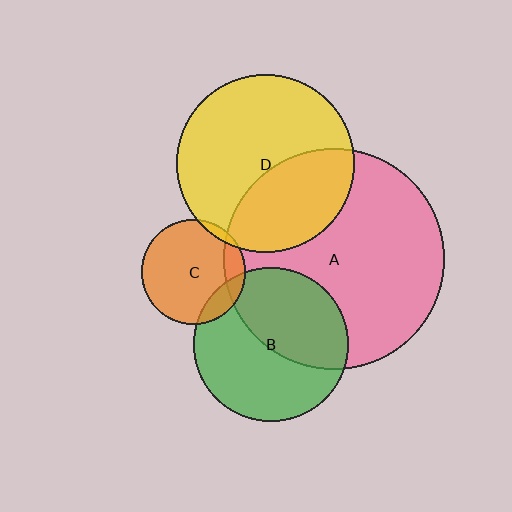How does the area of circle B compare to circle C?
Approximately 2.2 times.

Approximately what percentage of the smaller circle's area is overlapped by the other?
Approximately 15%.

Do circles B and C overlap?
Yes.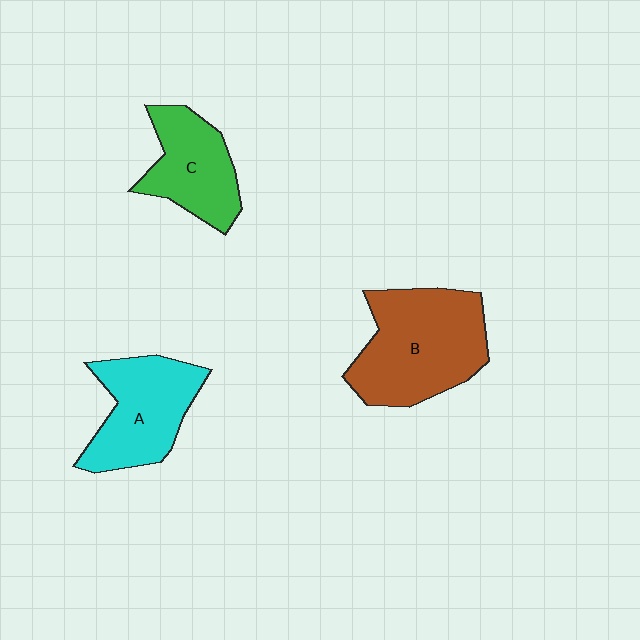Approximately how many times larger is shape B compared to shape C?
Approximately 1.6 times.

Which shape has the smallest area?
Shape C (green).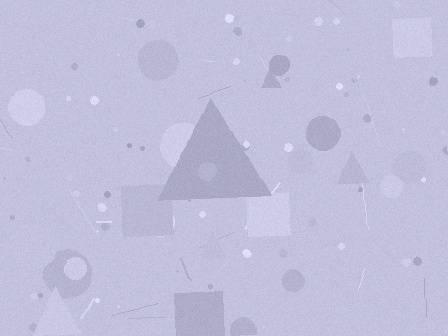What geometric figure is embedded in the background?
A triangle is embedded in the background.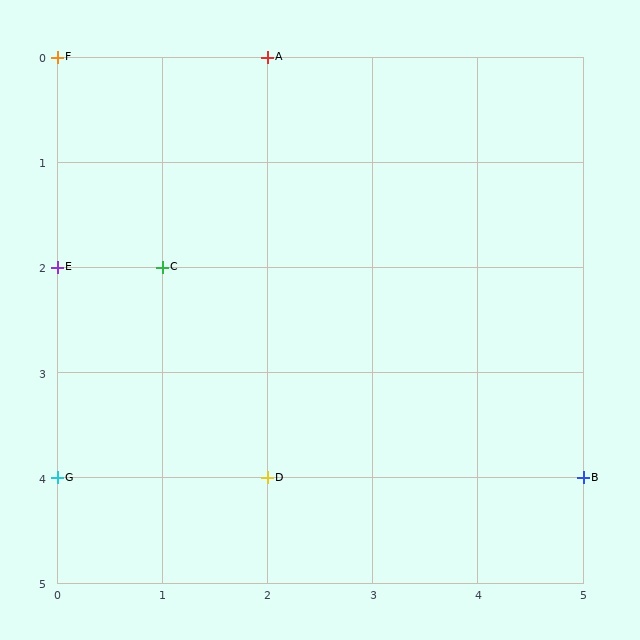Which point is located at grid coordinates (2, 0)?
Point A is at (2, 0).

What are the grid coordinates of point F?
Point F is at grid coordinates (0, 0).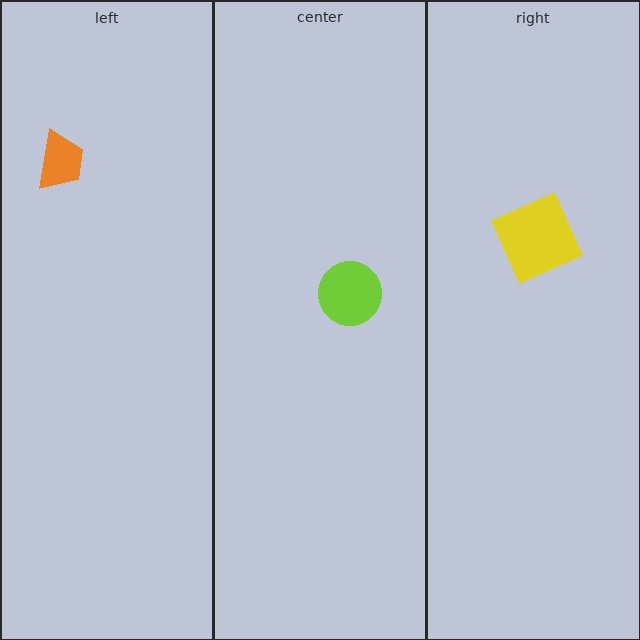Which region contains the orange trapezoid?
The left region.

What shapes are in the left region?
The orange trapezoid.